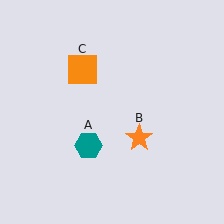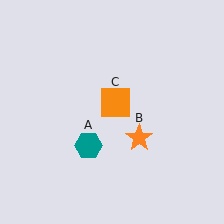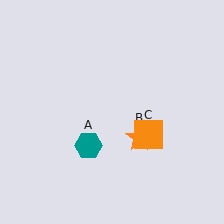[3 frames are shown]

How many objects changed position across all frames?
1 object changed position: orange square (object C).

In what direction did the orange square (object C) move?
The orange square (object C) moved down and to the right.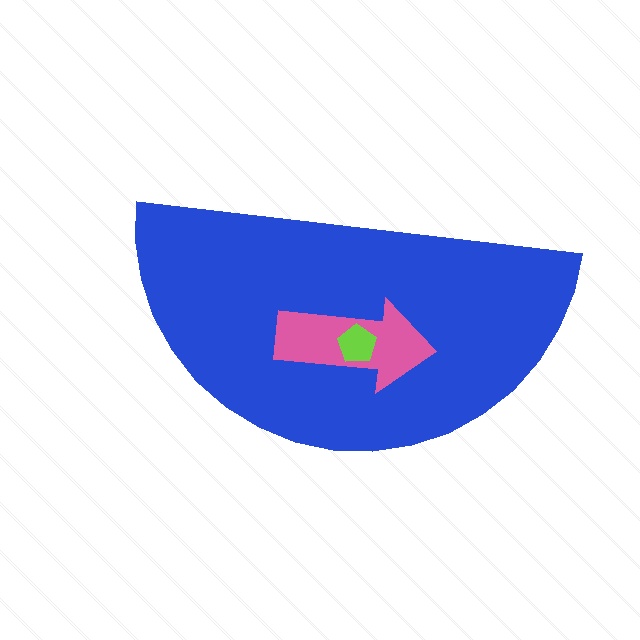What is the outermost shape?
The blue semicircle.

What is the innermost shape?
The lime pentagon.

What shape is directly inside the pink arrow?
The lime pentagon.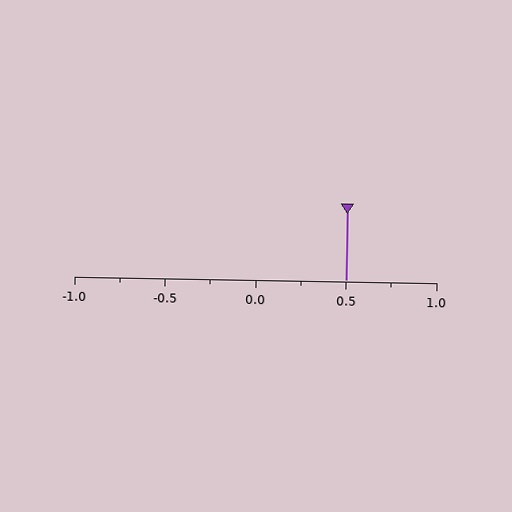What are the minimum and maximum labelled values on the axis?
The axis runs from -1.0 to 1.0.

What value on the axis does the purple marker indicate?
The marker indicates approximately 0.5.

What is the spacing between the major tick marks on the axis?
The major ticks are spaced 0.5 apart.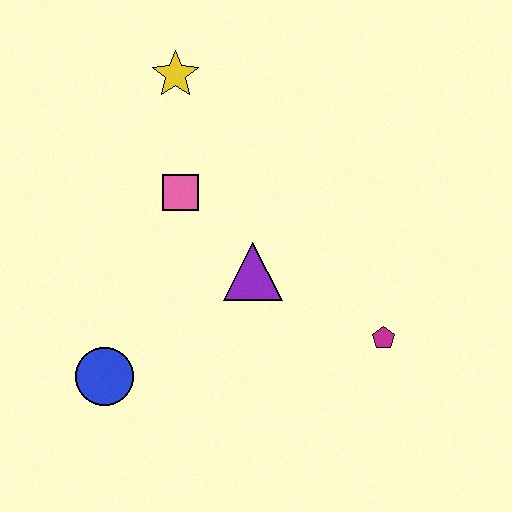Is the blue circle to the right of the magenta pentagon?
No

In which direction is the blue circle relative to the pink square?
The blue circle is below the pink square.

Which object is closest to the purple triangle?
The pink square is closest to the purple triangle.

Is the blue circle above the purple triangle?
No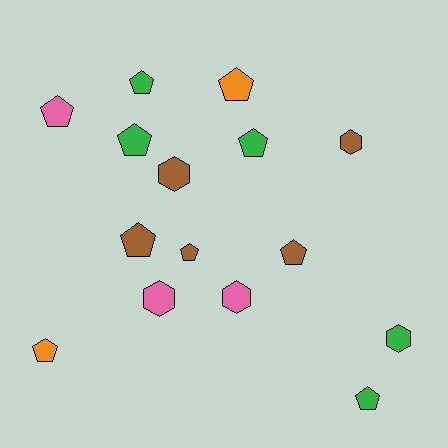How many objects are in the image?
There are 15 objects.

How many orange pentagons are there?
There are 2 orange pentagons.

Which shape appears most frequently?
Pentagon, with 10 objects.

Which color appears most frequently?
Green, with 5 objects.